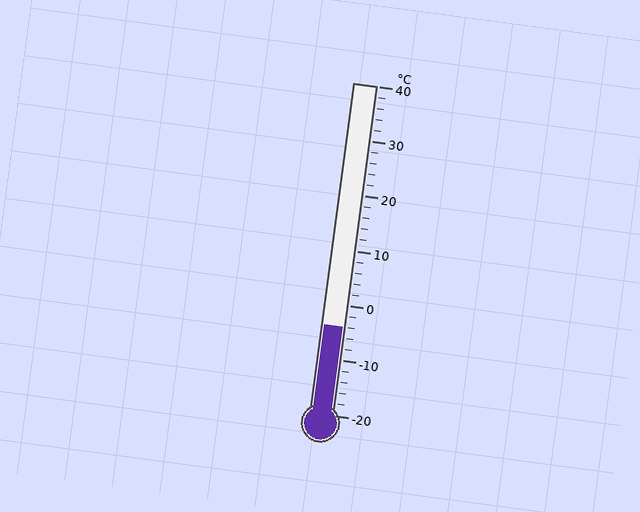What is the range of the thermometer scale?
The thermometer scale ranges from -20°C to 40°C.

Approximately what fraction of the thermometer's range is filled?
The thermometer is filled to approximately 25% of its range.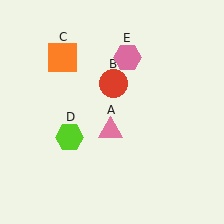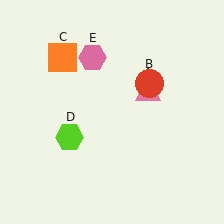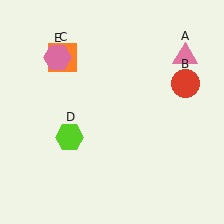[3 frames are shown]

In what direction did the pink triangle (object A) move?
The pink triangle (object A) moved up and to the right.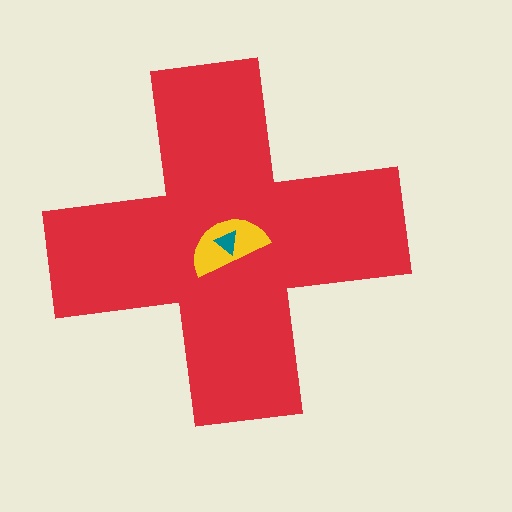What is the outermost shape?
The red cross.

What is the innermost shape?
The teal triangle.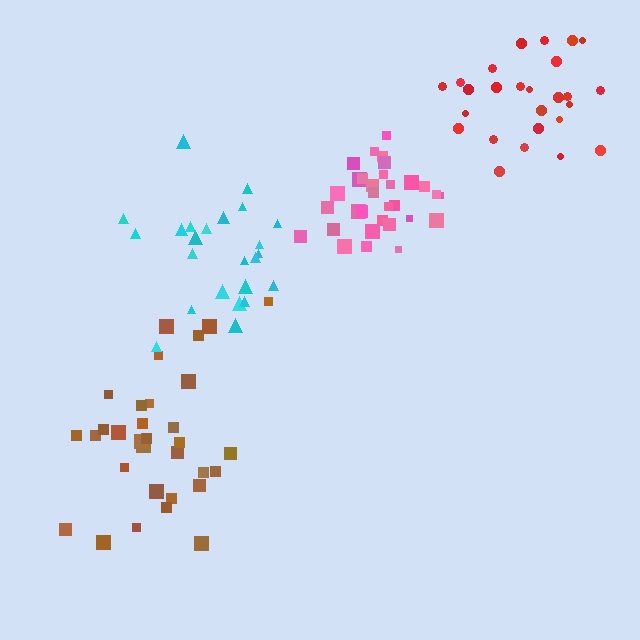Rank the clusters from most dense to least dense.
pink, red, cyan, brown.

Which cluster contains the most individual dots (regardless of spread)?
Brown (32).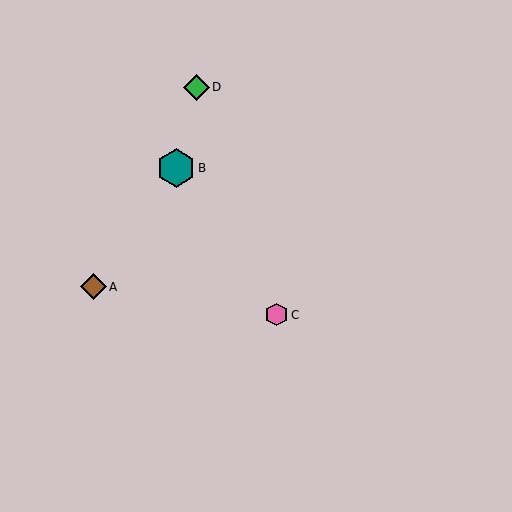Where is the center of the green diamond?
The center of the green diamond is at (196, 87).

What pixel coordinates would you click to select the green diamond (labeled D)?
Click at (196, 87) to select the green diamond D.